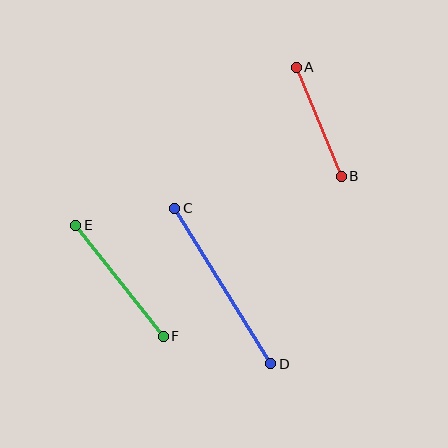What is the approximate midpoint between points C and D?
The midpoint is at approximately (223, 286) pixels.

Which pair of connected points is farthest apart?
Points C and D are farthest apart.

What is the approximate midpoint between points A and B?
The midpoint is at approximately (319, 122) pixels.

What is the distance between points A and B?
The distance is approximately 118 pixels.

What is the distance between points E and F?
The distance is approximately 141 pixels.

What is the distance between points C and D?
The distance is approximately 182 pixels.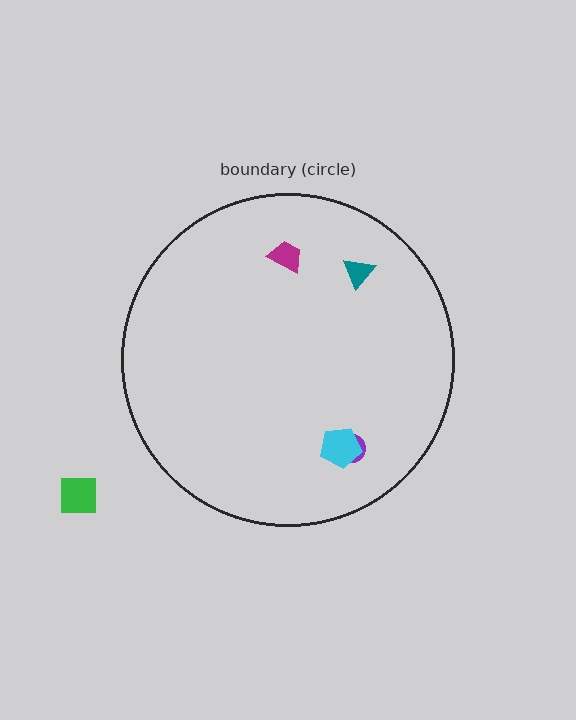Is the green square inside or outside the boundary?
Outside.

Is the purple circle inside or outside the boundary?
Inside.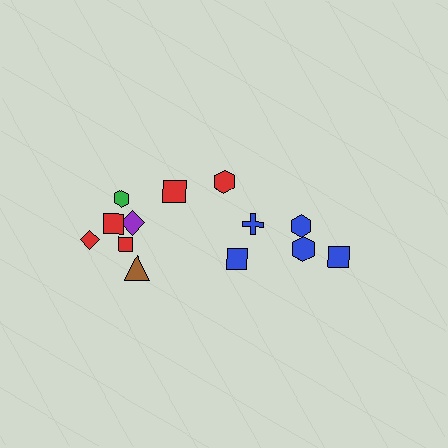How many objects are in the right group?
There are 5 objects.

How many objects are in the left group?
There are 8 objects.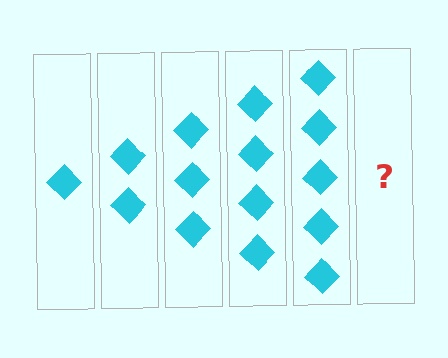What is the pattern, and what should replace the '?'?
The pattern is that each step adds one more diamond. The '?' should be 6 diamonds.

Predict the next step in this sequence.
The next step is 6 diamonds.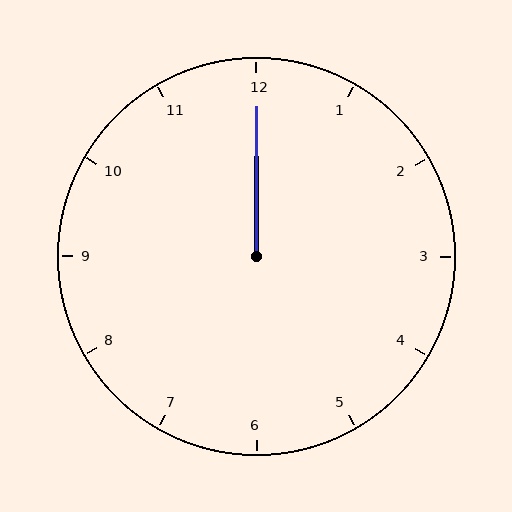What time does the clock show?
12:00.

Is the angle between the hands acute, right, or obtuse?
It is acute.